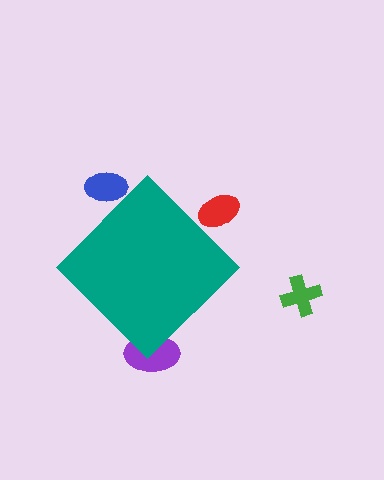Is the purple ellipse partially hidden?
Yes, the purple ellipse is partially hidden behind the teal diamond.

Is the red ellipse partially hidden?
Yes, the red ellipse is partially hidden behind the teal diamond.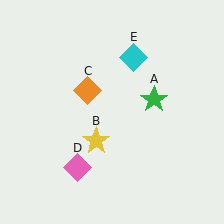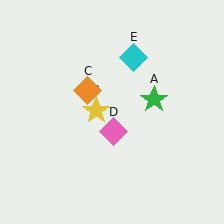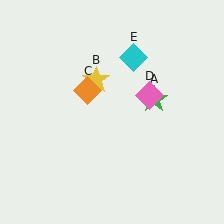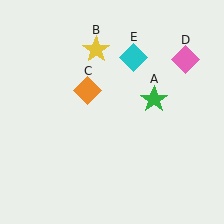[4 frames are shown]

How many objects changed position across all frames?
2 objects changed position: yellow star (object B), pink diamond (object D).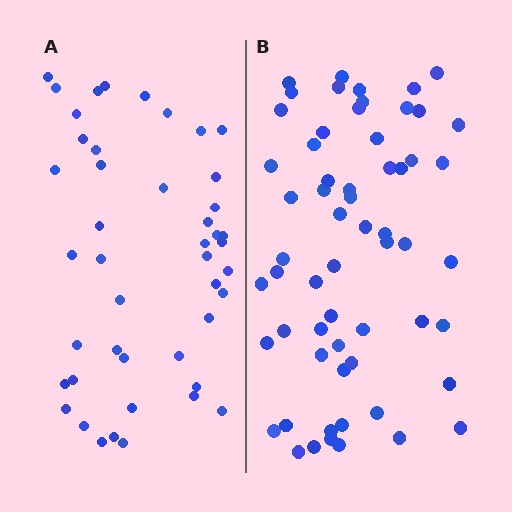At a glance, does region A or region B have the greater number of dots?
Region B (the right region) has more dots.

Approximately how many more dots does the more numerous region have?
Region B has approximately 15 more dots than region A.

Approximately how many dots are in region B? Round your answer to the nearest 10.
About 60 dots.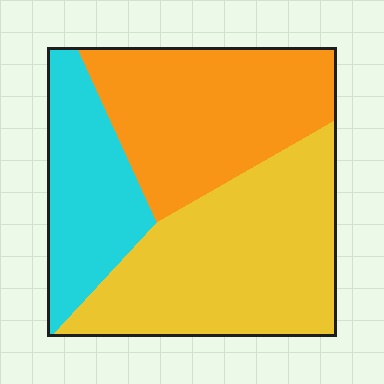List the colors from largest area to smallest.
From largest to smallest: yellow, orange, cyan.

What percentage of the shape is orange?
Orange takes up about one third (1/3) of the shape.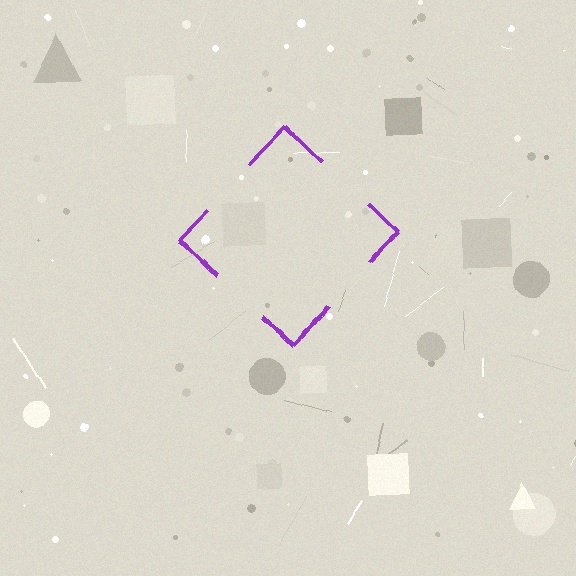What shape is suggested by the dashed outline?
The dashed outline suggests a diamond.